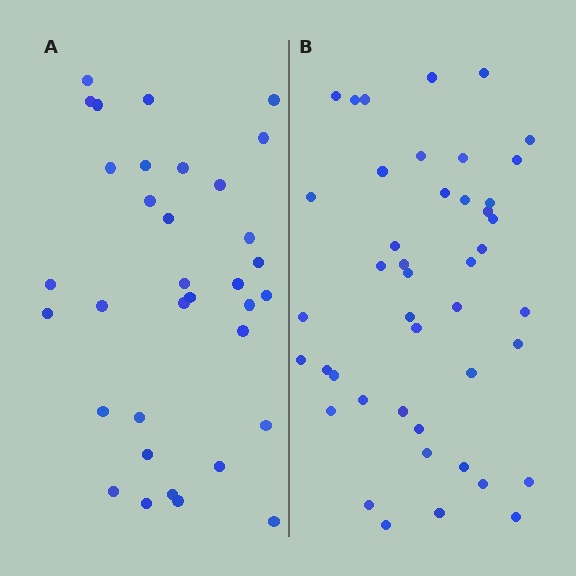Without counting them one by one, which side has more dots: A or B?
Region B (the right region) has more dots.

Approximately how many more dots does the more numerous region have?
Region B has roughly 10 or so more dots than region A.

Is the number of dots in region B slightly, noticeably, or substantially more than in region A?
Region B has noticeably more, but not dramatically so. The ratio is roughly 1.3 to 1.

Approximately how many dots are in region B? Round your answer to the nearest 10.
About 40 dots. (The exact count is 44, which rounds to 40.)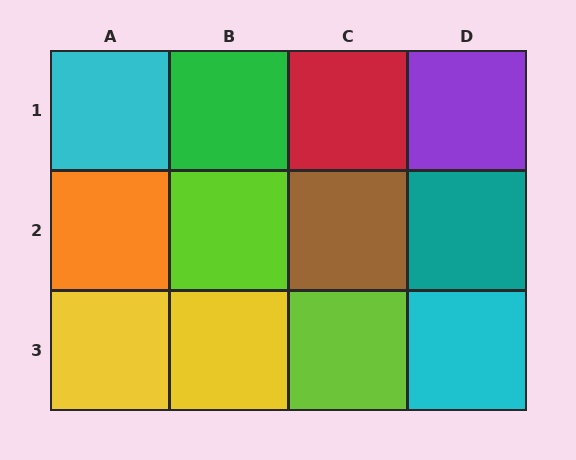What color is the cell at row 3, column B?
Yellow.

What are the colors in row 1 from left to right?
Cyan, green, red, purple.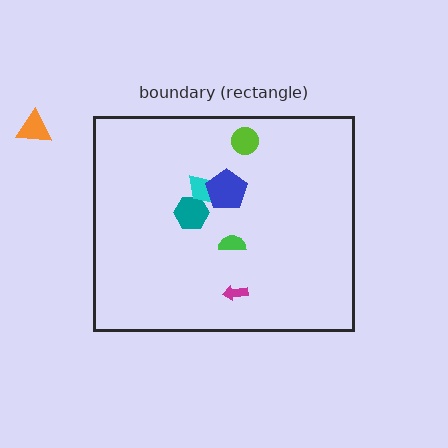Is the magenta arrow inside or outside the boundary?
Inside.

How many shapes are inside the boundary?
6 inside, 1 outside.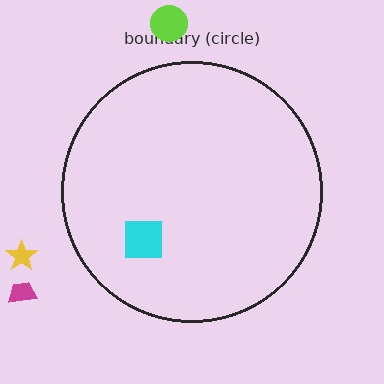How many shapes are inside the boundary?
1 inside, 3 outside.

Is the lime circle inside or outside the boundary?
Outside.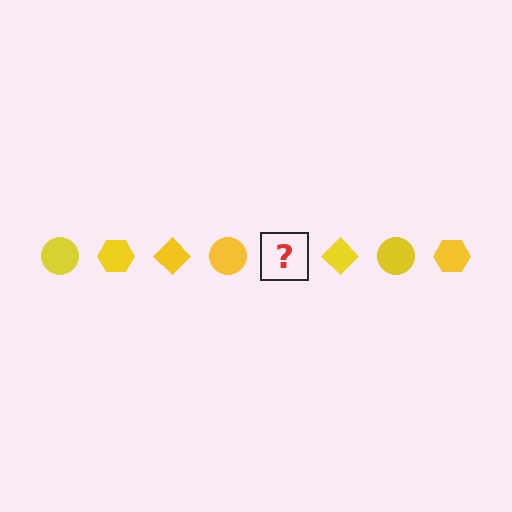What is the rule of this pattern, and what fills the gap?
The rule is that the pattern cycles through circle, hexagon, diamond shapes in yellow. The gap should be filled with a yellow hexagon.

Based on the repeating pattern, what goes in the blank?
The blank should be a yellow hexagon.